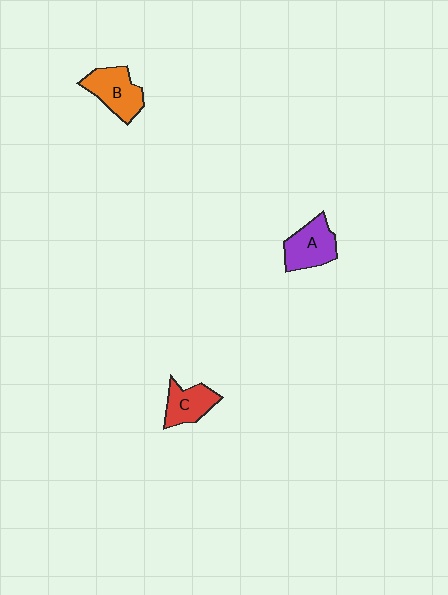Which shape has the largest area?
Shape B (orange).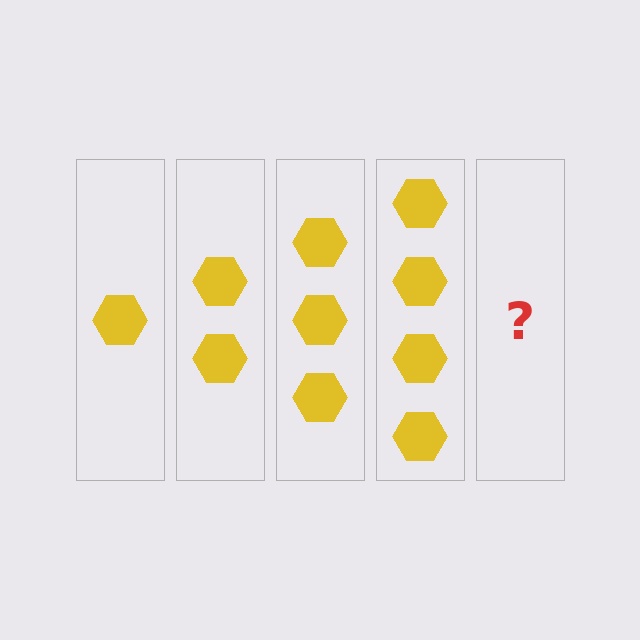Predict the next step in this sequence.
The next step is 5 hexagons.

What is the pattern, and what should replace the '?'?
The pattern is that each step adds one more hexagon. The '?' should be 5 hexagons.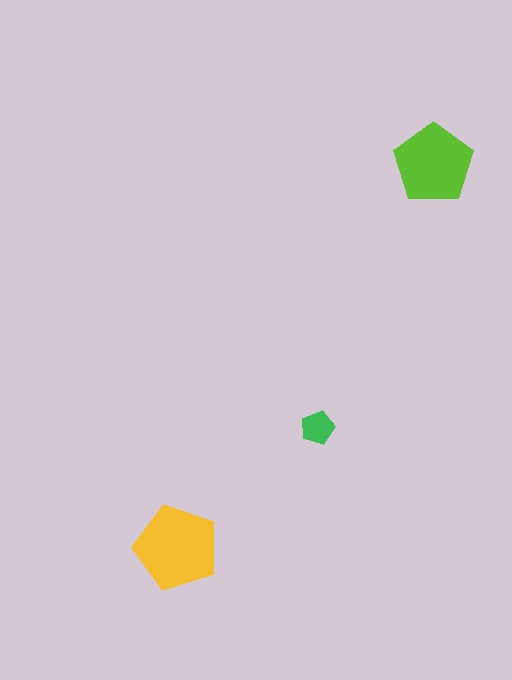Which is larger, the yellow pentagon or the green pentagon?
The yellow one.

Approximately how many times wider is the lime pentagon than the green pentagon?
About 2.5 times wider.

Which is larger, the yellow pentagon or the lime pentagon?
The yellow one.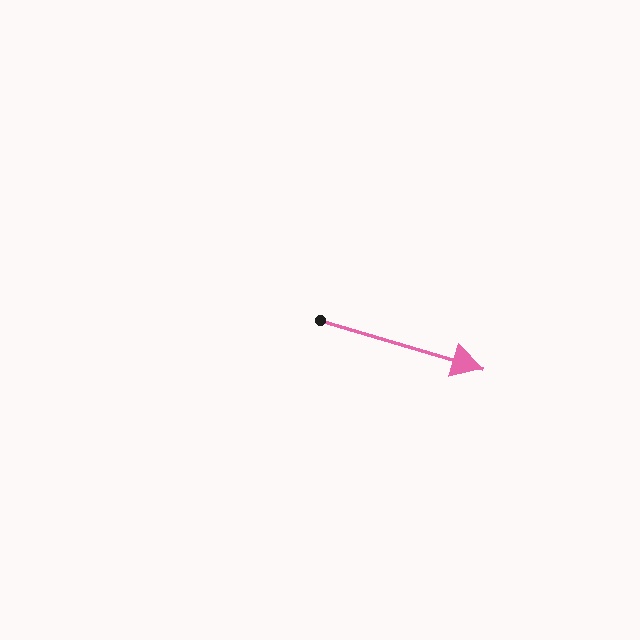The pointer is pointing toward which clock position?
Roughly 4 o'clock.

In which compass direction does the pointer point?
East.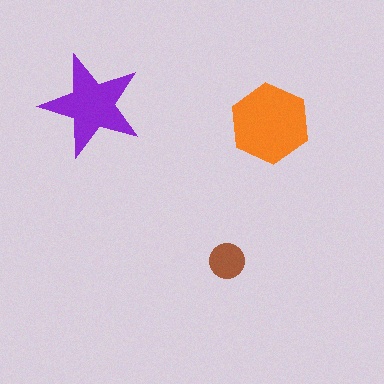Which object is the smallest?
The brown circle.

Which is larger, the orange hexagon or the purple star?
The orange hexagon.